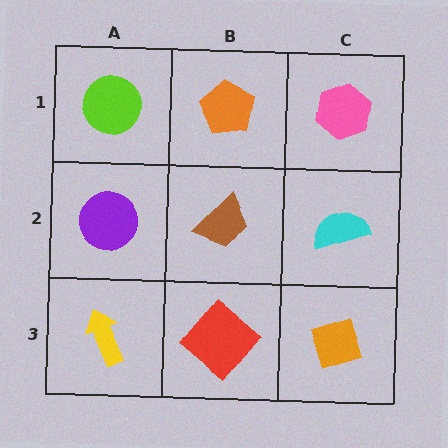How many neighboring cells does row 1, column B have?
3.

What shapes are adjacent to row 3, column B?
A brown trapezoid (row 2, column B), a yellow arrow (row 3, column A), an orange diamond (row 3, column C).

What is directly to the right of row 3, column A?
A red diamond.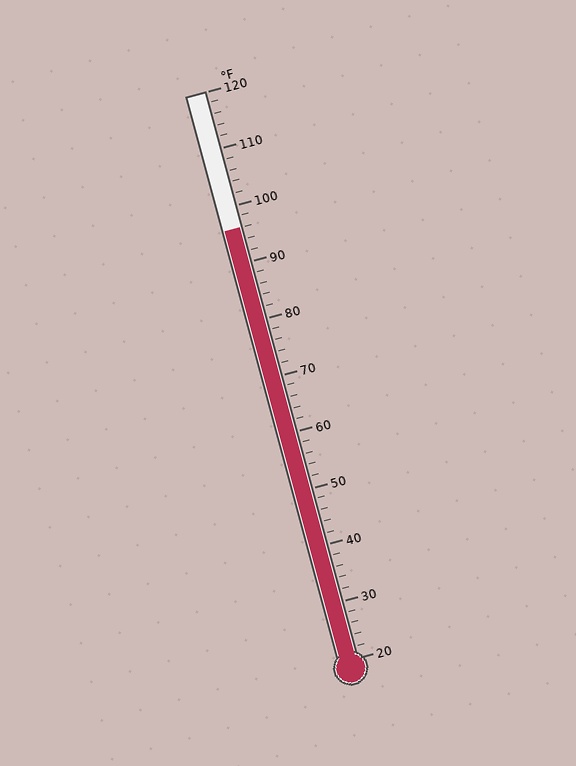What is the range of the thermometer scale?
The thermometer scale ranges from 20°F to 120°F.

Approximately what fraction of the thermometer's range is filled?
The thermometer is filled to approximately 75% of its range.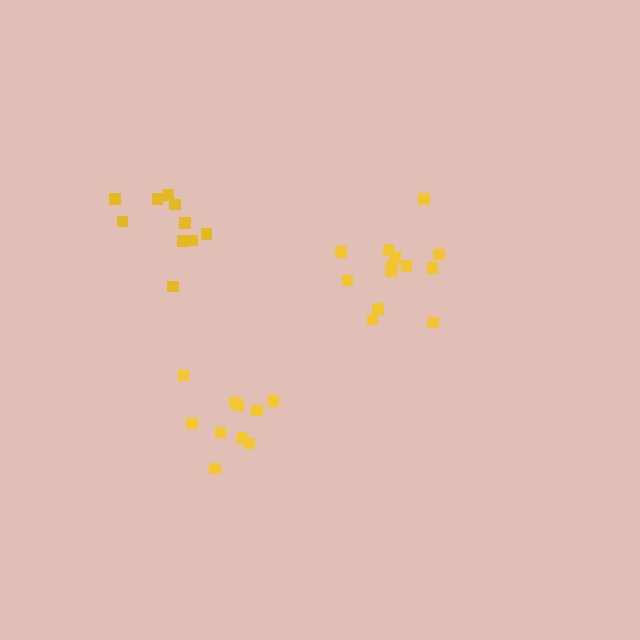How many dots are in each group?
Group 1: 13 dots, Group 2: 10 dots, Group 3: 10 dots (33 total).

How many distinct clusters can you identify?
There are 3 distinct clusters.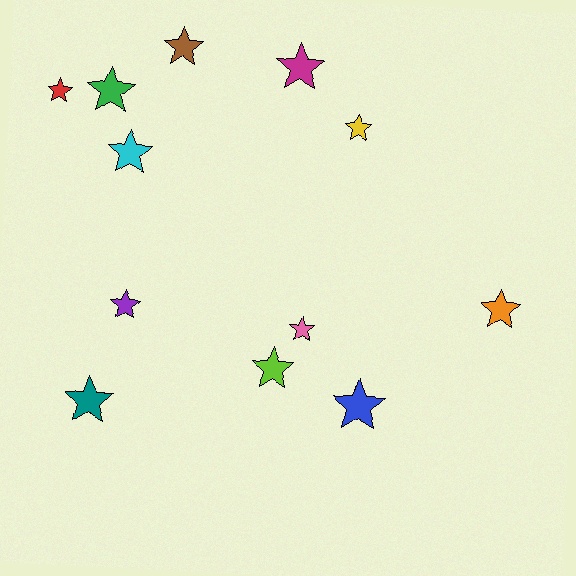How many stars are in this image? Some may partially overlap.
There are 12 stars.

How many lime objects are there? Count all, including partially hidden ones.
There is 1 lime object.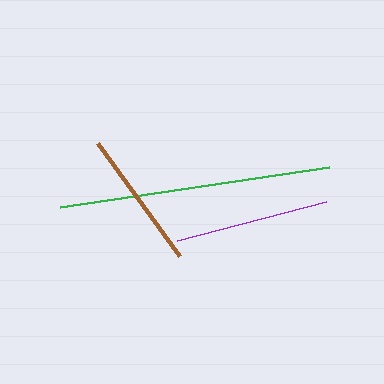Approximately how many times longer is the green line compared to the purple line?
The green line is approximately 1.8 times the length of the purple line.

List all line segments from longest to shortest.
From longest to shortest: green, purple, brown.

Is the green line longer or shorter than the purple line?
The green line is longer than the purple line.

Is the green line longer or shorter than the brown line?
The green line is longer than the brown line.